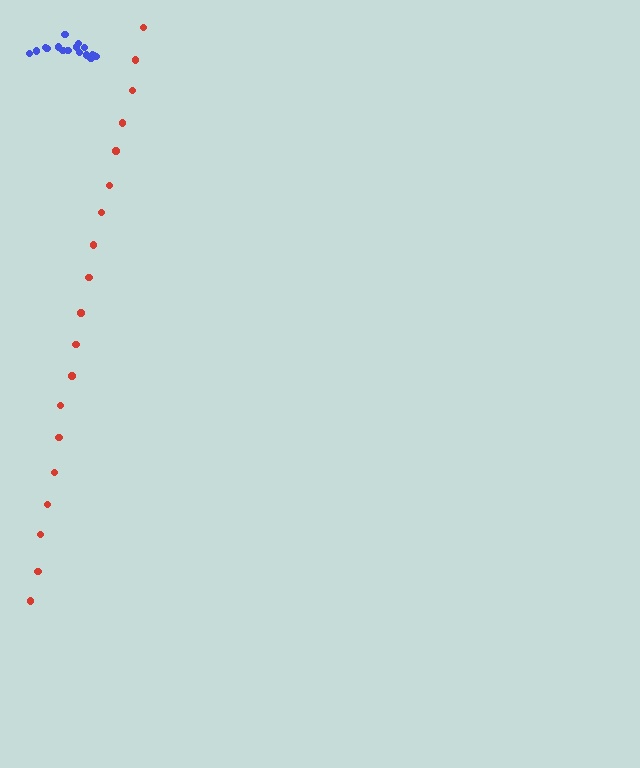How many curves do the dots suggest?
There are 2 distinct paths.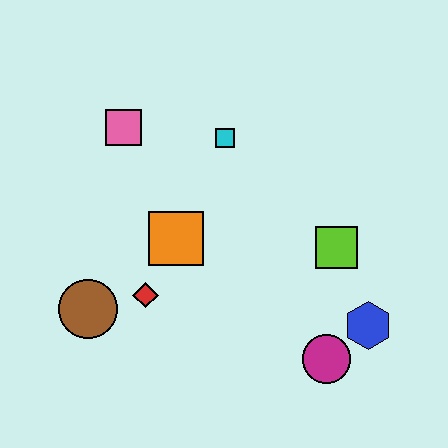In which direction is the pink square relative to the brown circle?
The pink square is above the brown circle.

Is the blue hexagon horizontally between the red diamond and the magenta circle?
No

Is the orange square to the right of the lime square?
No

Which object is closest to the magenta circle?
The blue hexagon is closest to the magenta circle.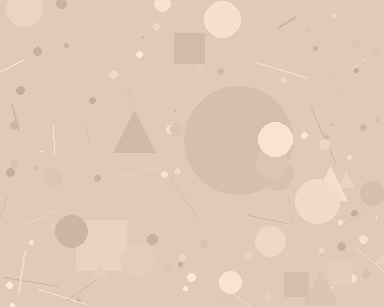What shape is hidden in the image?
A circle is hidden in the image.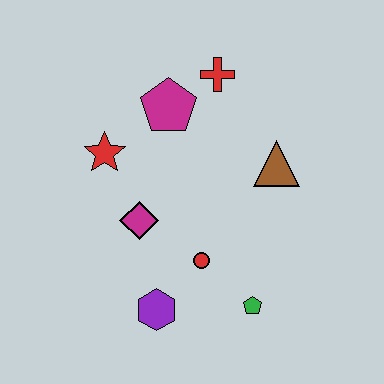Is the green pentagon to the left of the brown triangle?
Yes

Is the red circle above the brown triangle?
No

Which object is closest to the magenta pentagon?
The red cross is closest to the magenta pentagon.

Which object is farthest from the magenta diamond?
The red cross is farthest from the magenta diamond.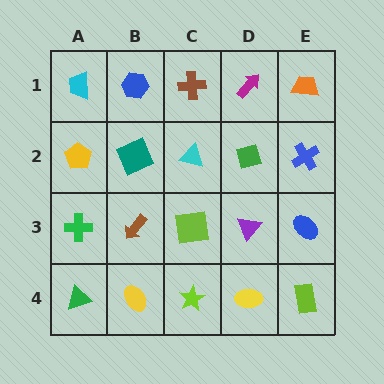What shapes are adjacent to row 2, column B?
A blue hexagon (row 1, column B), a brown arrow (row 3, column B), a yellow pentagon (row 2, column A), a cyan triangle (row 2, column C).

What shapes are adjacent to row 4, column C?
A lime square (row 3, column C), a yellow ellipse (row 4, column B), a yellow ellipse (row 4, column D).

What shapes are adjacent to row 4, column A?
A green cross (row 3, column A), a yellow ellipse (row 4, column B).